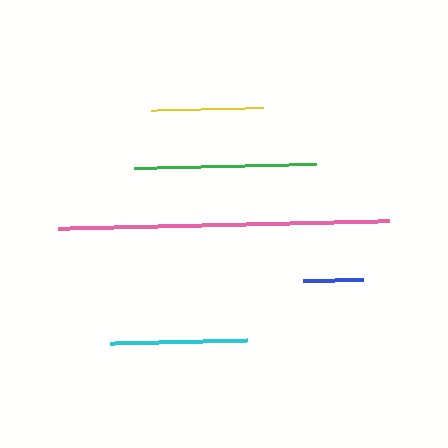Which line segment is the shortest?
The blue line is the shortest at approximately 60 pixels.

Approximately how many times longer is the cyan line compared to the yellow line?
The cyan line is approximately 1.2 times the length of the yellow line.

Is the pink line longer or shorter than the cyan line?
The pink line is longer than the cyan line.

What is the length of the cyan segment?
The cyan segment is approximately 137 pixels long.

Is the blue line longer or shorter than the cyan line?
The cyan line is longer than the blue line.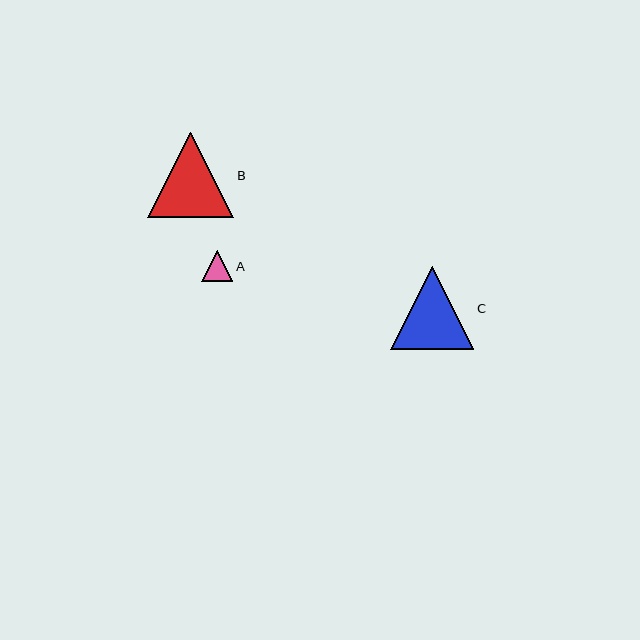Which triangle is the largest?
Triangle B is the largest with a size of approximately 86 pixels.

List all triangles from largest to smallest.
From largest to smallest: B, C, A.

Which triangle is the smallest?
Triangle A is the smallest with a size of approximately 31 pixels.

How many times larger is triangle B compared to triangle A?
Triangle B is approximately 2.8 times the size of triangle A.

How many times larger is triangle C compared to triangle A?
Triangle C is approximately 2.7 times the size of triangle A.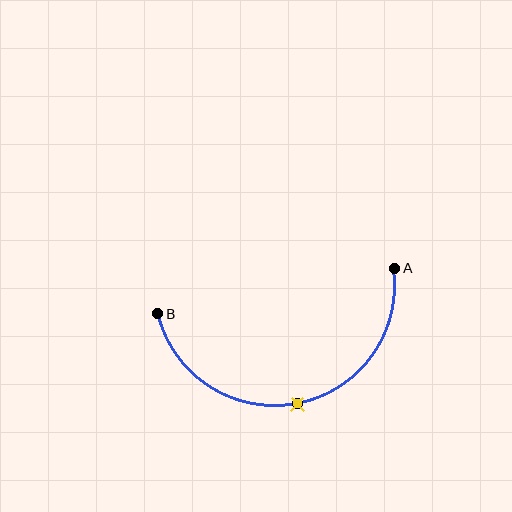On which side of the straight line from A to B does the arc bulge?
The arc bulges below the straight line connecting A and B.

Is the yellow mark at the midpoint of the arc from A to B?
Yes. The yellow mark lies on the arc at equal arc-length from both A and B — it is the arc midpoint.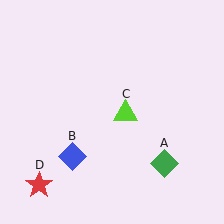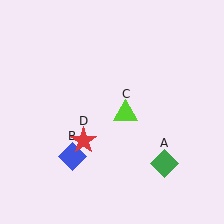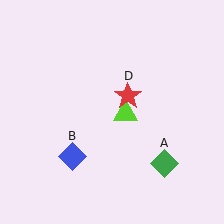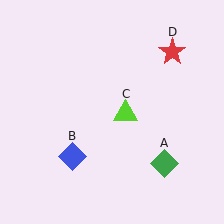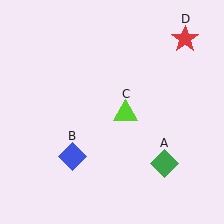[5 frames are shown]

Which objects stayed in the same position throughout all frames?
Green diamond (object A) and blue diamond (object B) and lime triangle (object C) remained stationary.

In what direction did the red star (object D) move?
The red star (object D) moved up and to the right.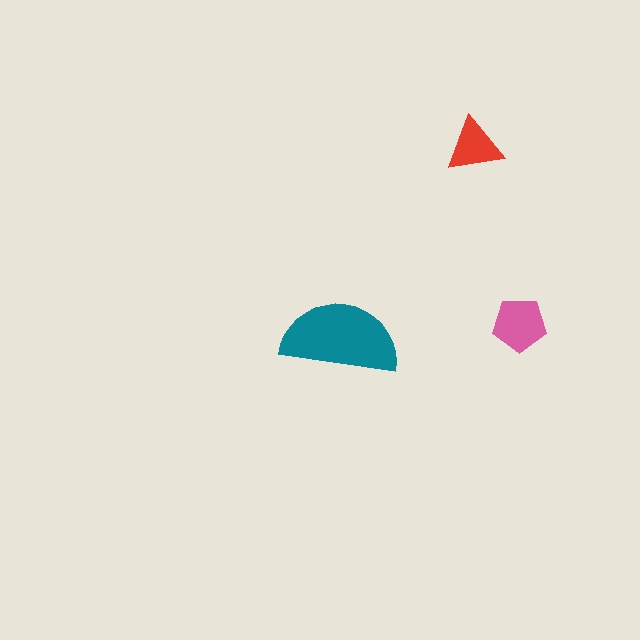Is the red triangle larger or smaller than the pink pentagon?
Smaller.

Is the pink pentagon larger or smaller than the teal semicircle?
Smaller.